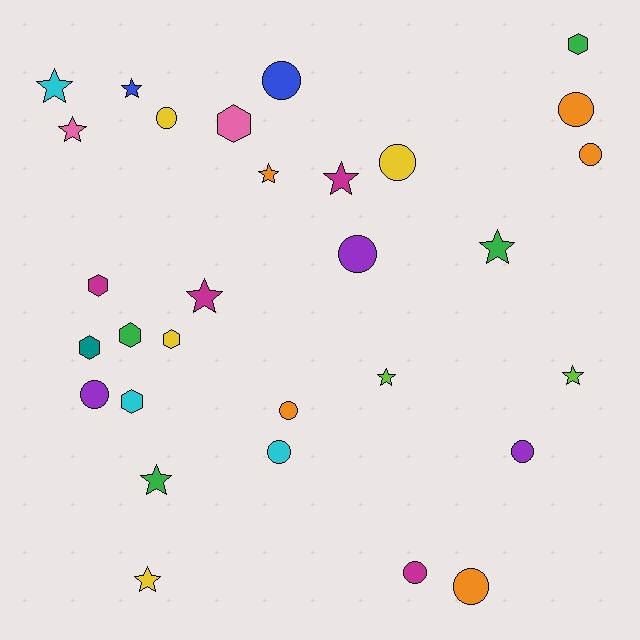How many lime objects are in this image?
There are 2 lime objects.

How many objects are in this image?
There are 30 objects.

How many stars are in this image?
There are 11 stars.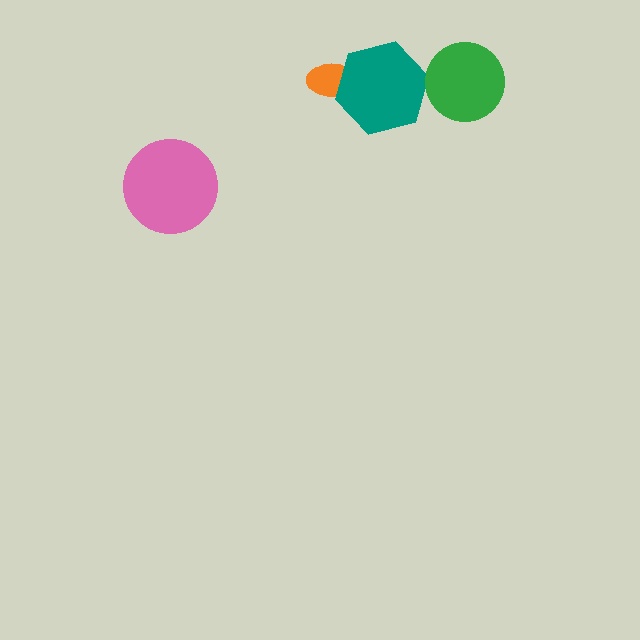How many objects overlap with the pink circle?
0 objects overlap with the pink circle.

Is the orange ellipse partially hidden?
Yes, it is partially covered by another shape.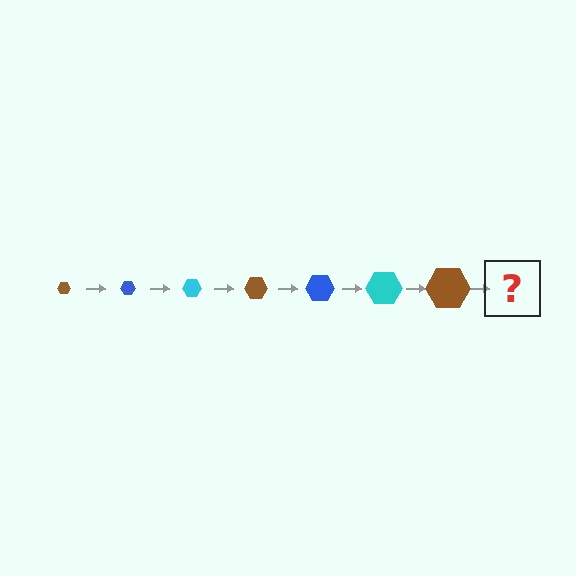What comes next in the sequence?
The next element should be a blue hexagon, larger than the previous one.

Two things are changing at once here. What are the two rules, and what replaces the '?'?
The two rules are that the hexagon grows larger each step and the color cycles through brown, blue, and cyan. The '?' should be a blue hexagon, larger than the previous one.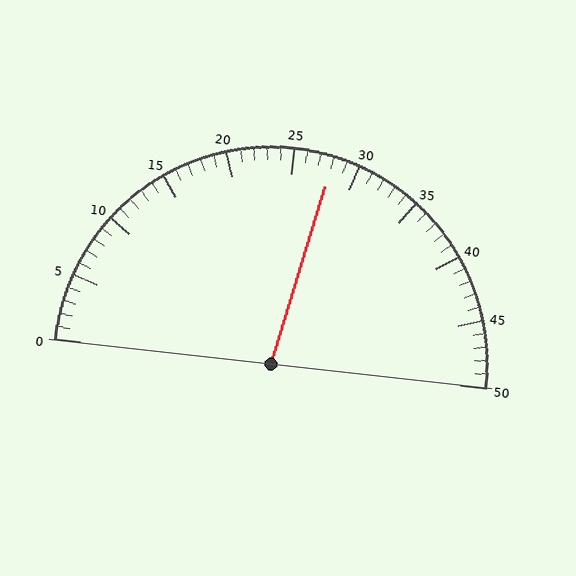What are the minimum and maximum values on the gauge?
The gauge ranges from 0 to 50.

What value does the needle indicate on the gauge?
The needle indicates approximately 28.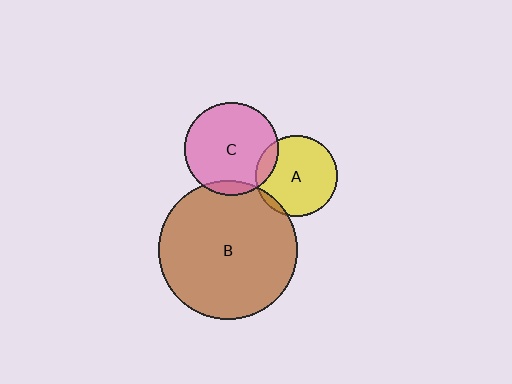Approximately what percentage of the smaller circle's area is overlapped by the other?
Approximately 5%.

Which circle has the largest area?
Circle B (brown).